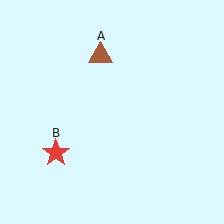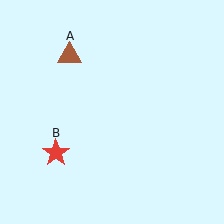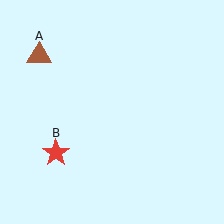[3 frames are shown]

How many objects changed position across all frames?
1 object changed position: brown triangle (object A).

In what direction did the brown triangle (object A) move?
The brown triangle (object A) moved left.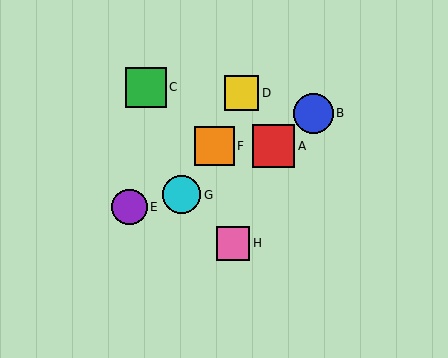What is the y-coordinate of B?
Object B is at y≈113.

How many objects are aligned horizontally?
2 objects (A, F) are aligned horizontally.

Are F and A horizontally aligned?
Yes, both are at y≈146.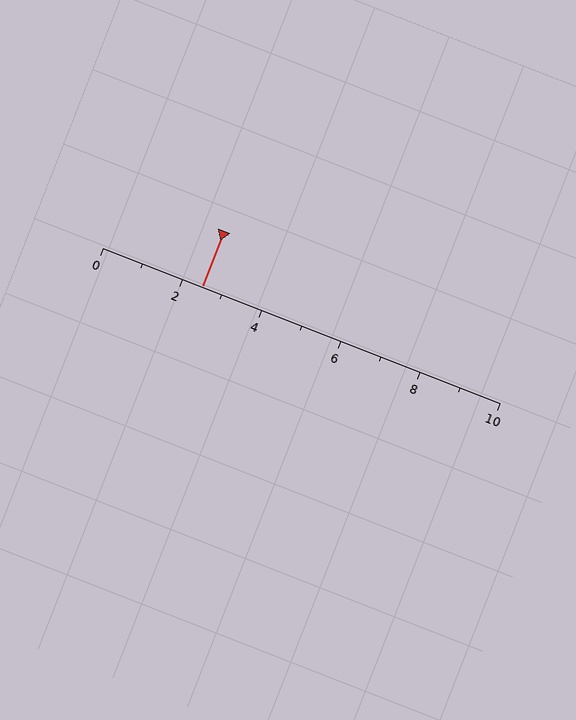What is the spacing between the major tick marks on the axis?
The major ticks are spaced 2 apart.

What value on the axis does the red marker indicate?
The marker indicates approximately 2.5.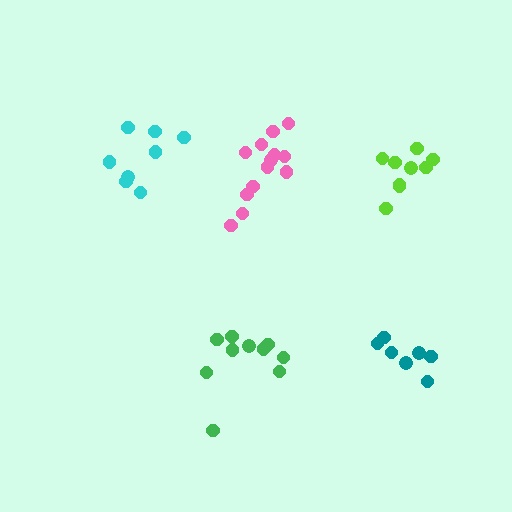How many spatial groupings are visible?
There are 5 spatial groupings.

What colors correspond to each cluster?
The clusters are colored: pink, teal, cyan, lime, green.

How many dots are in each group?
Group 1: 13 dots, Group 2: 7 dots, Group 3: 8 dots, Group 4: 9 dots, Group 5: 10 dots (47 total).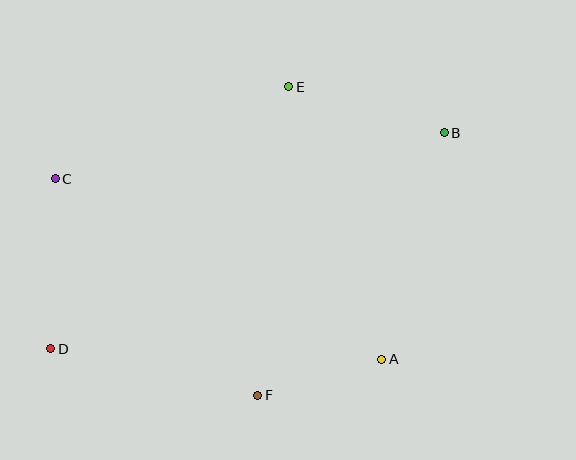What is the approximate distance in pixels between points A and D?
The distance between A and D is approximately 331 pixels.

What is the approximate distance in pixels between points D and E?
The distance between D and E is approximately 354 pixels.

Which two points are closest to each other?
Points A and F are closest to each other.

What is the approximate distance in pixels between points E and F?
The distance between E and F is approximately 310 pixels.